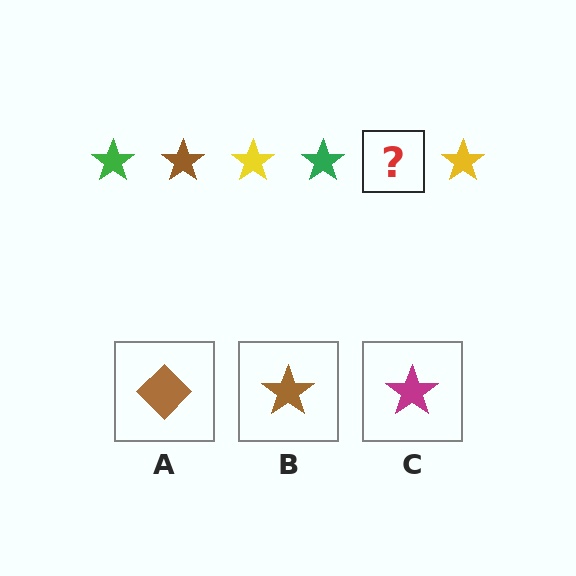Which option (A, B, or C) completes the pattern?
B.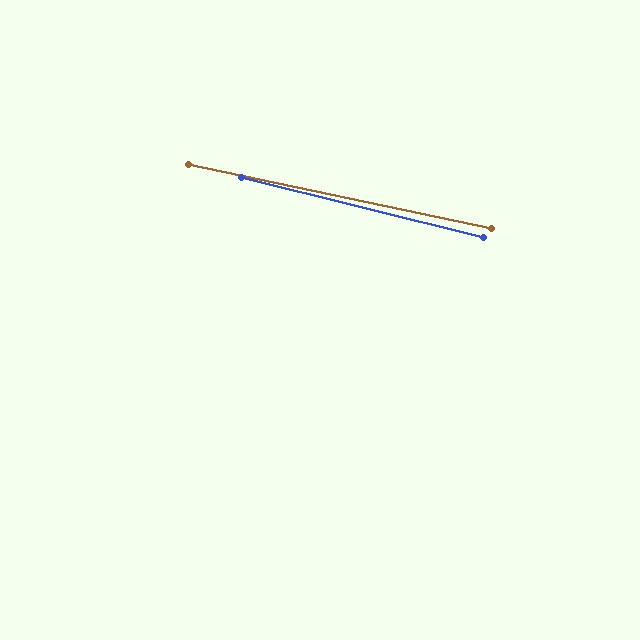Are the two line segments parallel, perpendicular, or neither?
Parallel — their directions differ by only 2.0°.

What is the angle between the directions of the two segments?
Approximately 2 degrees.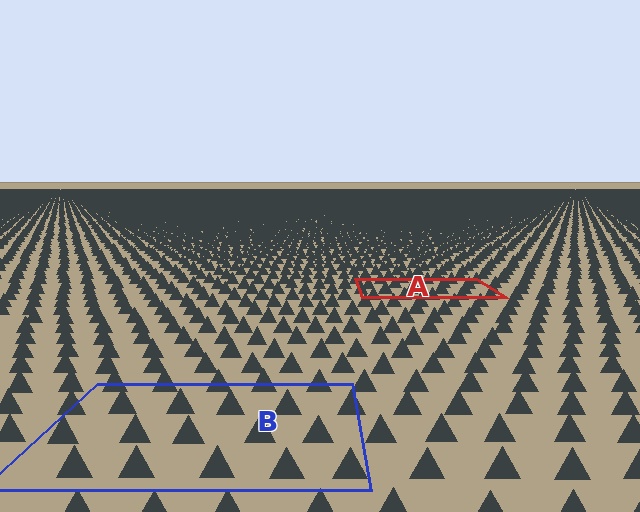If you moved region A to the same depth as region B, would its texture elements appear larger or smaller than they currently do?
They would appear larger. At a closer depth, the same texture elements are projected at a bigger on-screen size.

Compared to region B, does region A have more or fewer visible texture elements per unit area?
Region A has more texture elements per unit area — they are packed more densely because it is farther away.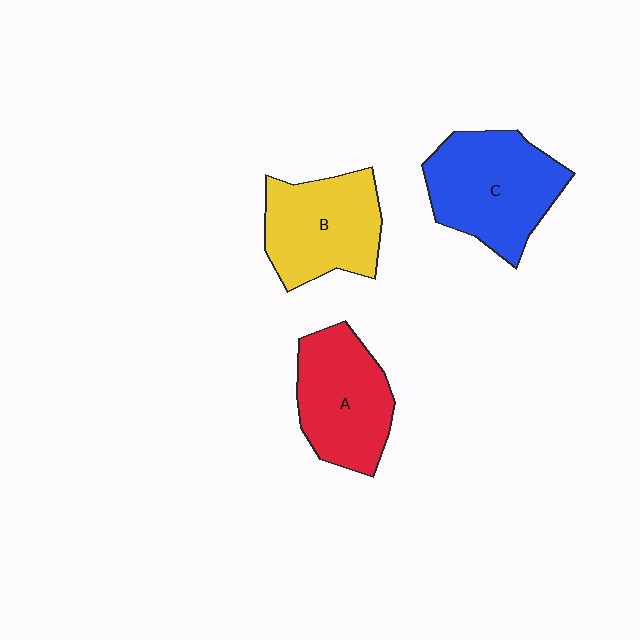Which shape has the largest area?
Shape C (blue).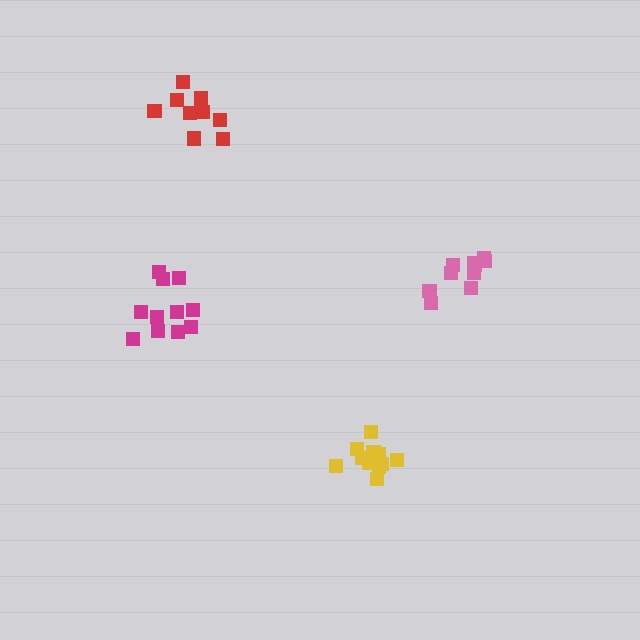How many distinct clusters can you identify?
There are 4 distinct clusters.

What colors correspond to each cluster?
The clusters are colored: red, yellow, pink, magenta.